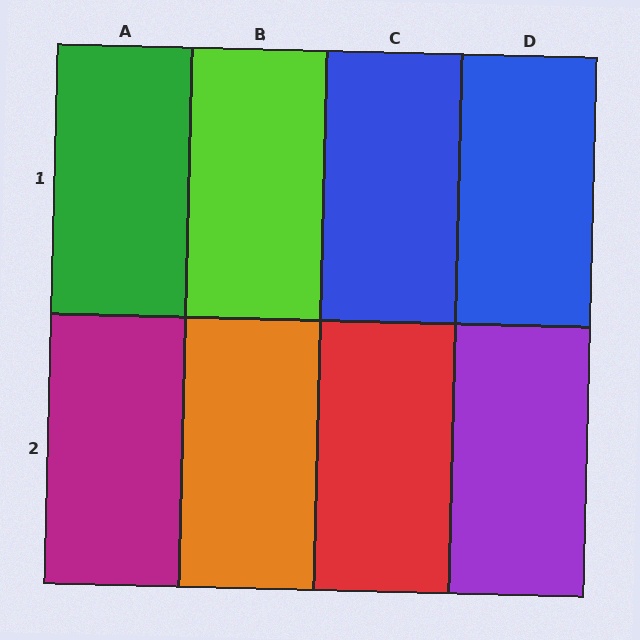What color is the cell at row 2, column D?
Purple.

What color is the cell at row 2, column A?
Magenta.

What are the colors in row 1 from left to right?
Green, lime, blue, blue.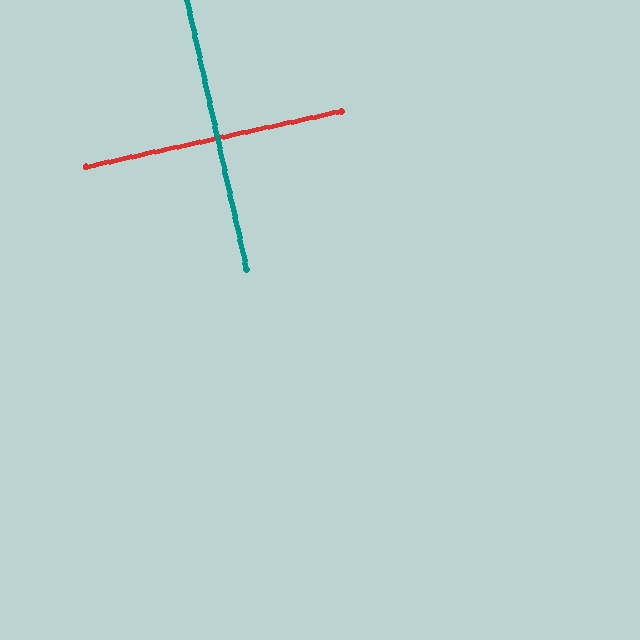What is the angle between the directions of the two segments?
Approximately 90 degrees.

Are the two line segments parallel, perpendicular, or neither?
Perpendicular — they meet at approximately 90°.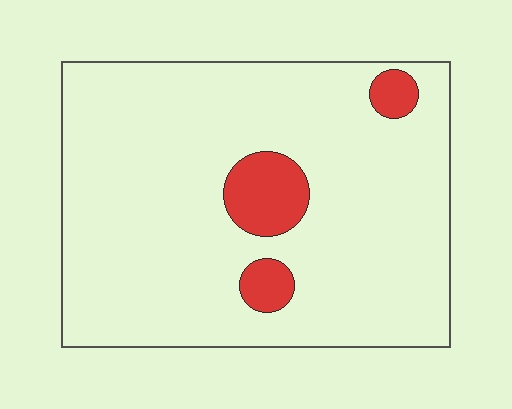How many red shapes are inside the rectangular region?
3.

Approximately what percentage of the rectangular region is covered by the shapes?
Approximately 10%.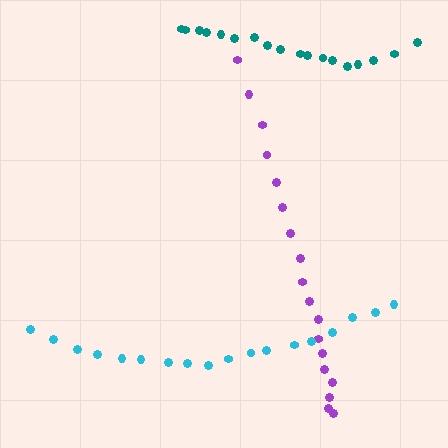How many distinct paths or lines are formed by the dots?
There are 3 distinct paths.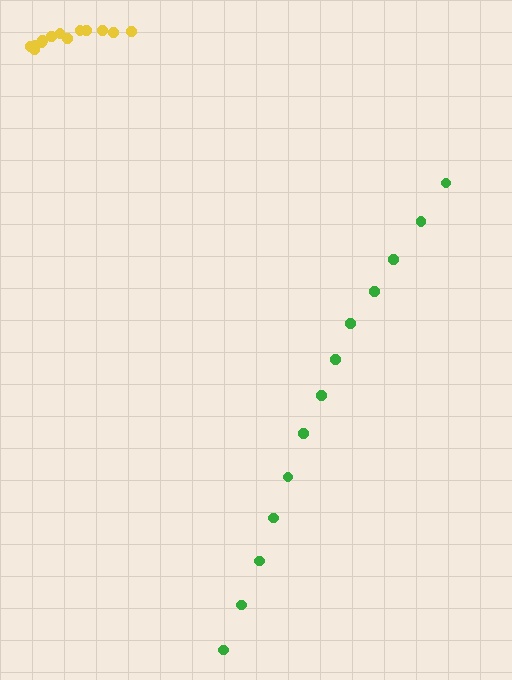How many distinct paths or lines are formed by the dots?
There are 2 distinct paths.